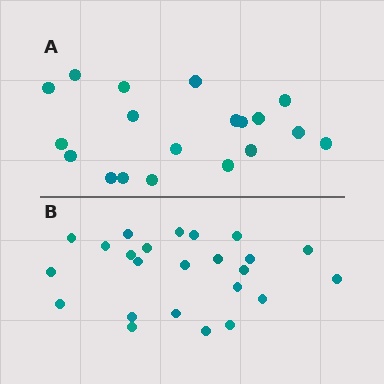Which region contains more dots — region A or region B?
Region B (the bottom region) has more dots.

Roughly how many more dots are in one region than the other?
Region B has about 5 more dots than region A.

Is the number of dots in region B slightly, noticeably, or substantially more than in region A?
Region B has noticeably more, but not dramatically so. The ratio is roughly 1.3 to 1.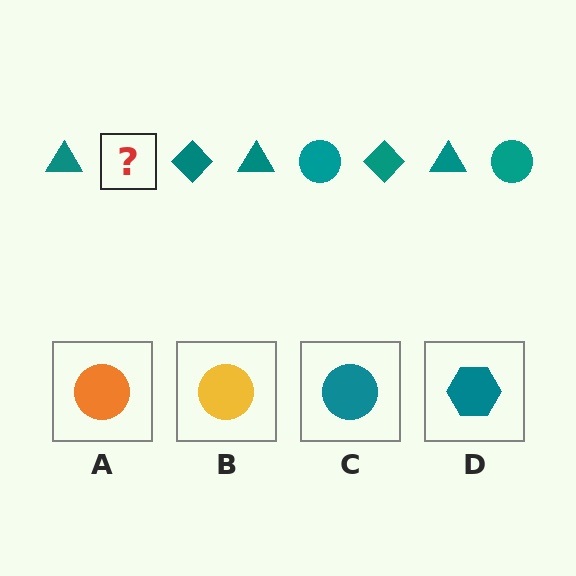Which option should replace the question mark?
Option C.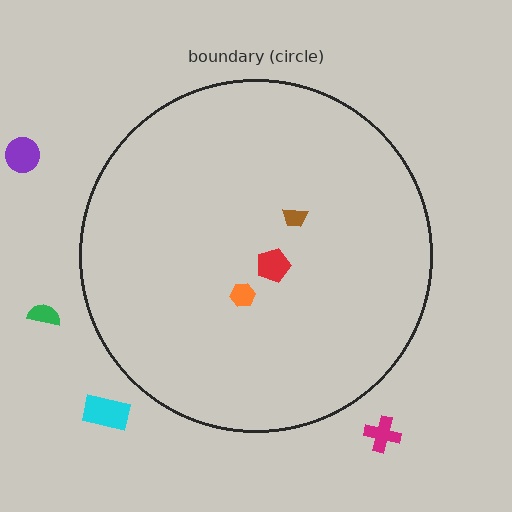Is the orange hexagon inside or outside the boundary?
Inside.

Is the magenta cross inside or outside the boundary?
Outside.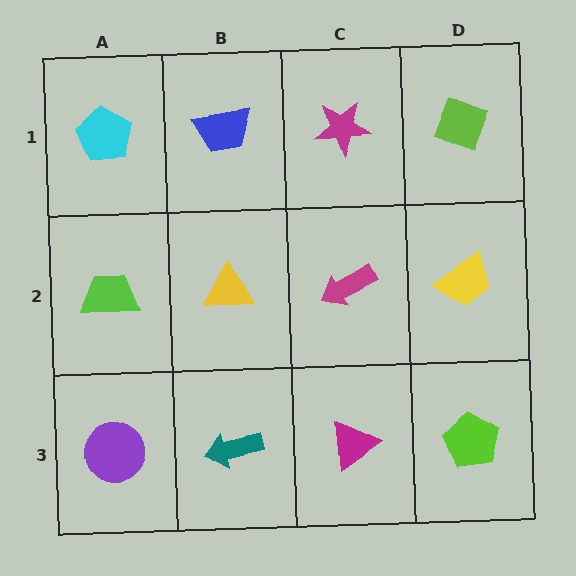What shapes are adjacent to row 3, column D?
A yellow trapezoid (row 2, column D), a magenta triangle (row 3, column C).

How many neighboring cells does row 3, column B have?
3.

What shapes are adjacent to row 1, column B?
A yellow triangle (row 2, column B), a cyan pentagon (row 1, column A), a magenta star (row 1, column C).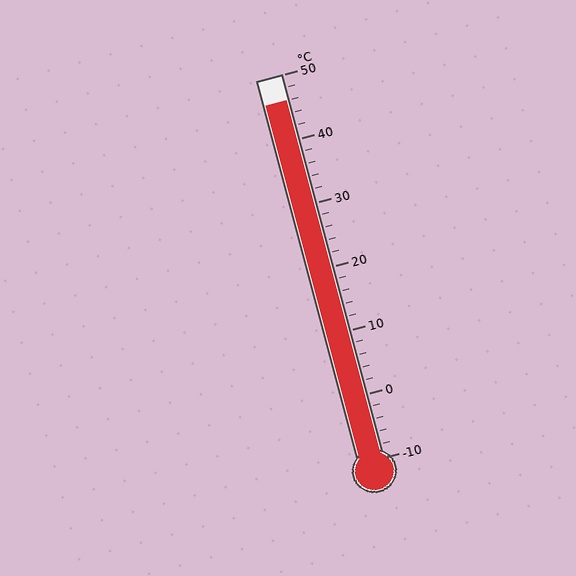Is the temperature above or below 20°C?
The temperature is above 20°C.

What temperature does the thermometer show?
The thermometer shows approximately 46°C.